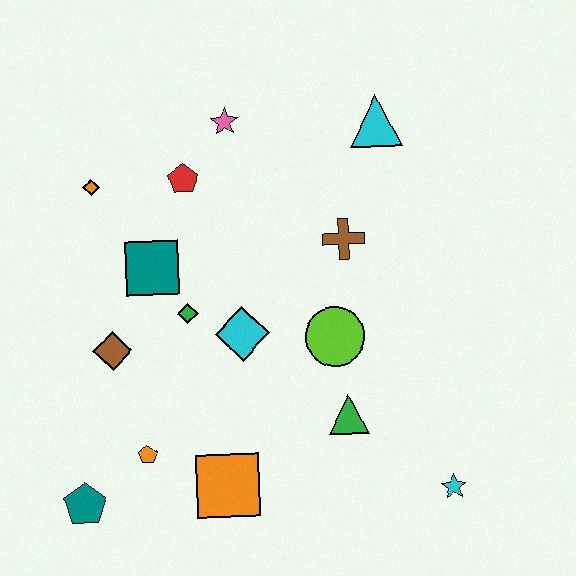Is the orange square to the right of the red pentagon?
Yes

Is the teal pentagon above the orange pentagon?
No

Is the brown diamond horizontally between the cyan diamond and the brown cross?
No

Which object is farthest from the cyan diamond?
The cyan star is farthest from the cyan diamond.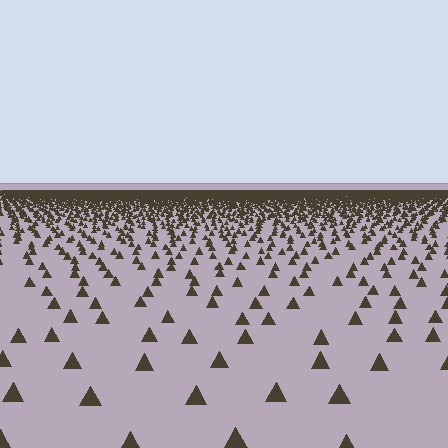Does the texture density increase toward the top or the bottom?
Density increases toward the top.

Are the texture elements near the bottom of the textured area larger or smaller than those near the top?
Larger. Near the bottom, elements are closer to the viewer and appear at a bigger on-screen size.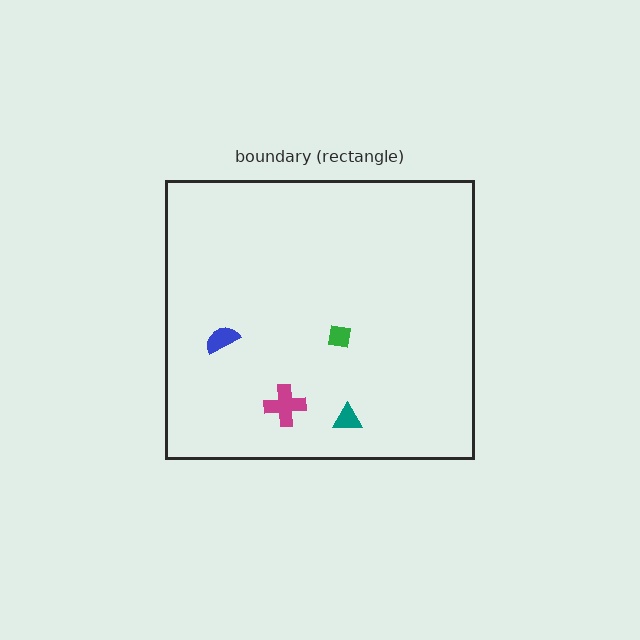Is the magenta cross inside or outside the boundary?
Inside.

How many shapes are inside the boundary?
4 inside, 0 outside.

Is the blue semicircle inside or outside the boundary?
Inside.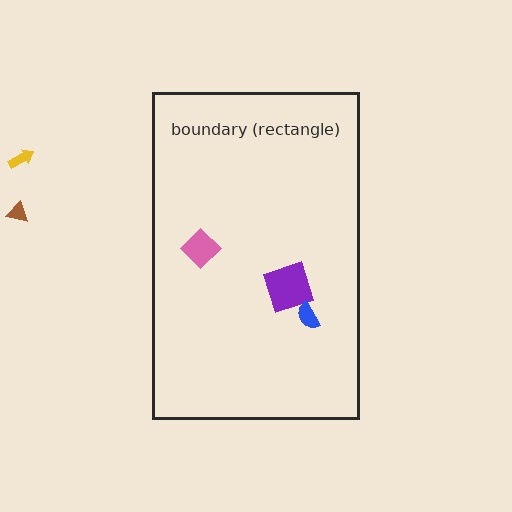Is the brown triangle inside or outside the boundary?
Outside.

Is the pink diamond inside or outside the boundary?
Inside.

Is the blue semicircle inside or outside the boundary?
Inside.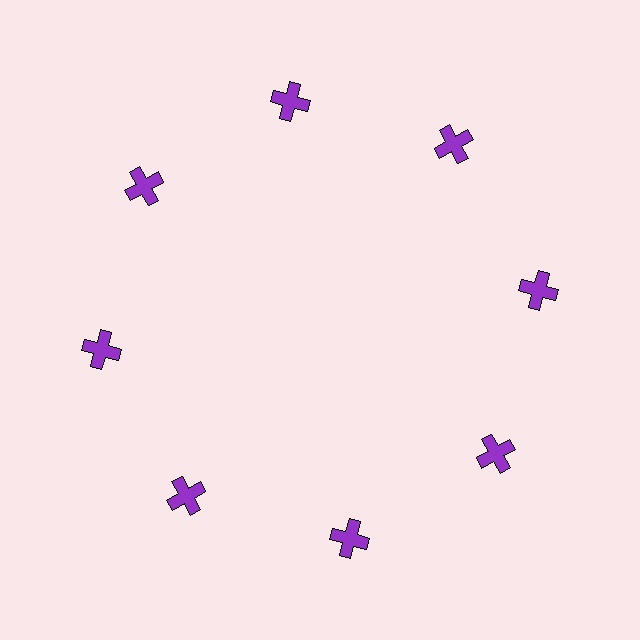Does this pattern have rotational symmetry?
Yes, this pattern has 8-fold rotational symmetry. It looks the same after rotating 45 degrees around the center.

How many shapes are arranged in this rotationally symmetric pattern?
There are 8 shapes, arranged in 8 groups of 1.